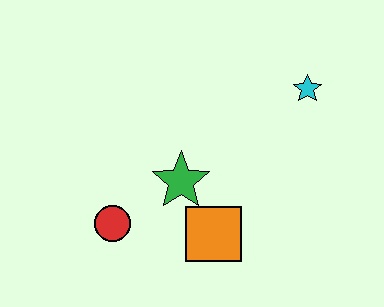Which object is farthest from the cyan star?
The red circle is farthest from the cyan star.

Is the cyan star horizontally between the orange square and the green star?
No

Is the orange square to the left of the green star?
No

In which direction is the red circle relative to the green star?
The red circle is to the left of the green star.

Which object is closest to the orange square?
The green star is closest to the orange square.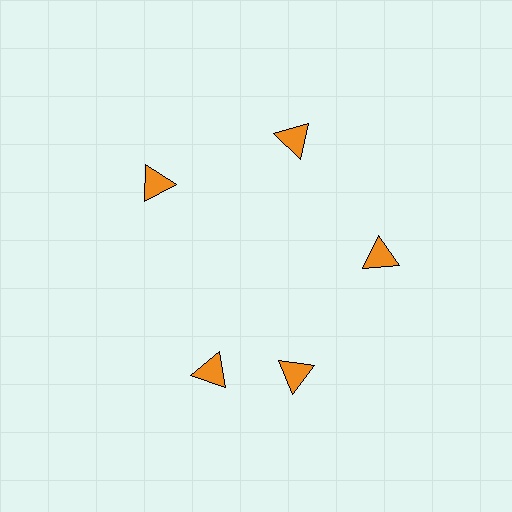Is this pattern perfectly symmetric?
No. The 5 orange triangles are arranged in a ring, but one element near the 8 o'clock position is rotated out of alignment along the ring, breaking the 5-fold rotational symmetry.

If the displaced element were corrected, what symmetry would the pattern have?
It would have 5-fold rotational symmetry — the pattern would map onto itself every 72 degrees.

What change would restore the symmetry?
The symmetry would be restored by rotating it back into even spacing with its neighbors so that all 5 triangles sit at equal angles and equal distance from the center.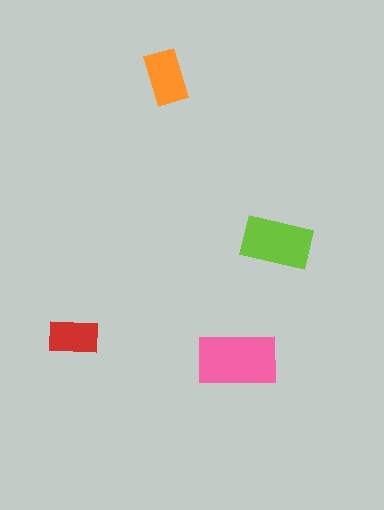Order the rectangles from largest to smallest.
the pink one, the lime one, the orange one, the red one.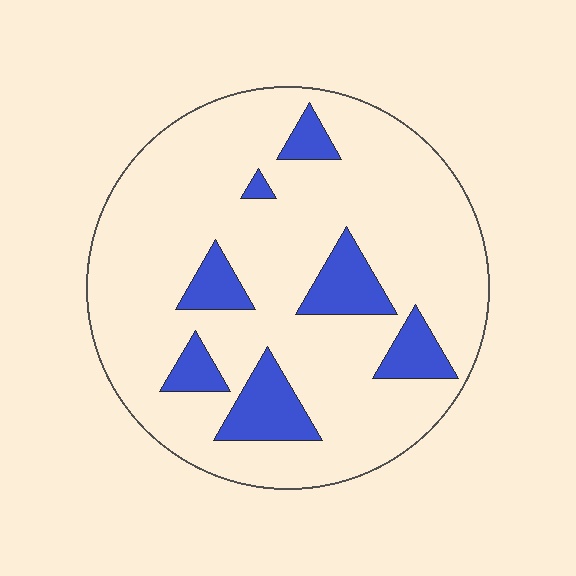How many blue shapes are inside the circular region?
7.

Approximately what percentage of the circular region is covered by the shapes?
Approximately 15%.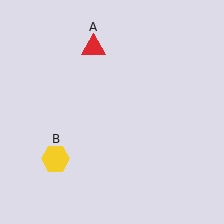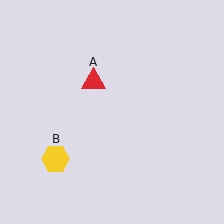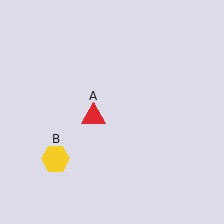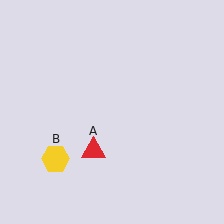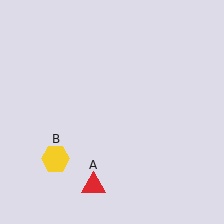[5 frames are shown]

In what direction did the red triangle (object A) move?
The red triangle (object A) moved down.